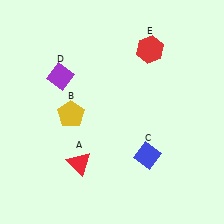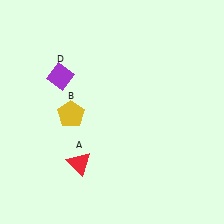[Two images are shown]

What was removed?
The red hexagon (E), the blue diamond (C) were removed in Image 2.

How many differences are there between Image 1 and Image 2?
There are 2 differences between the two images.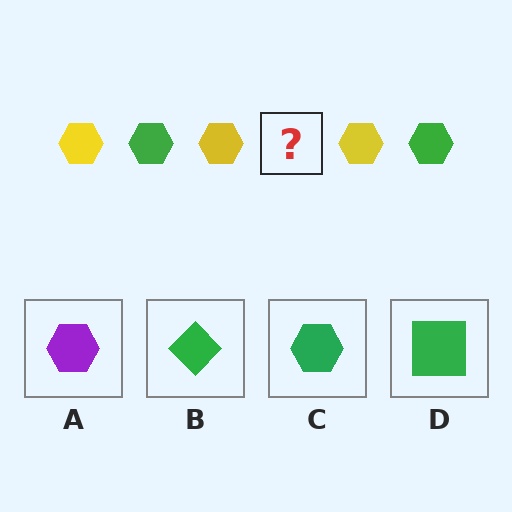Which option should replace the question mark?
Option C.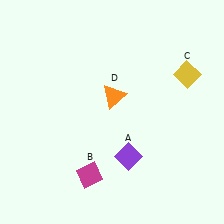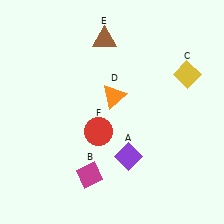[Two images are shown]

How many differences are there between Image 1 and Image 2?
There are 2 differences between the two images.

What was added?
A brown triangle (E), a red circle (F) were added in Image 2.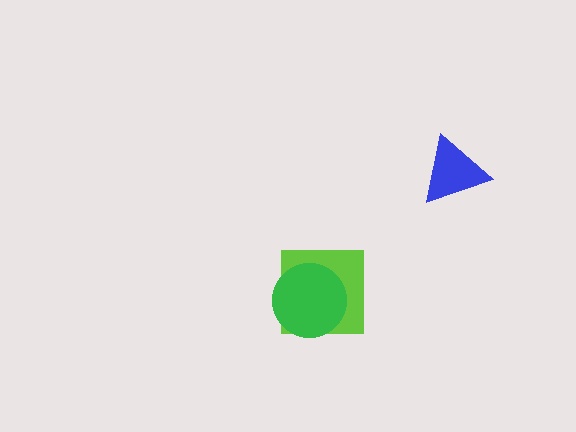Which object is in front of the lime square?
The green circle is in front of the lime square.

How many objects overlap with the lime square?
1 object overlaps with the lime square.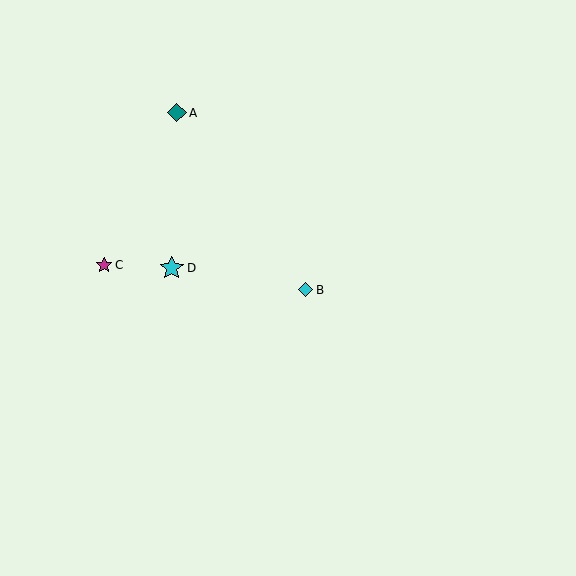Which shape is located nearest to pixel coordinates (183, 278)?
The cyan star (labeled D) at (172, 268) is nearest to that location.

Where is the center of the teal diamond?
The center of the teal diamond is at (177, 113).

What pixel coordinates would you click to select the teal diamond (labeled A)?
Click at (177, 113) to select the teal diamond A.